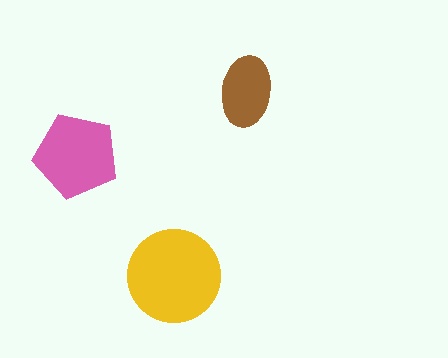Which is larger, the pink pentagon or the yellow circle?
The yellow circle.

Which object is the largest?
The yellow circle.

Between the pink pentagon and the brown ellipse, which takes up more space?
The pink pentagon.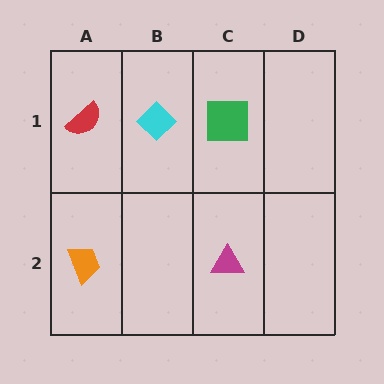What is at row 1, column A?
A red semicircle.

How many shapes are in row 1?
3 shapes.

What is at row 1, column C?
A green square.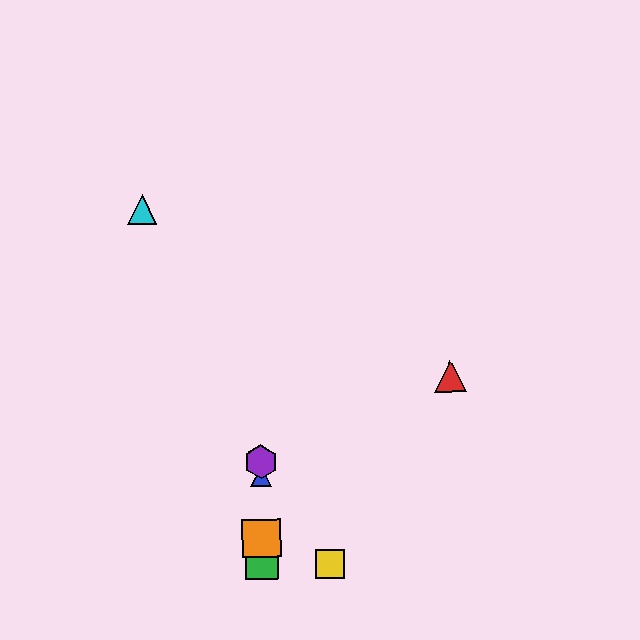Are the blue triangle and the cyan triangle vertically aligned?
No, the blue triangle is at x≈261 and the cyan triangle is at x≈142.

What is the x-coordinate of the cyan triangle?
The cyan triangle is at x≈142.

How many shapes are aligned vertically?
4 shapes (the blue triangle, the green square, the purple hexagon, the orange square) are aligned vertically.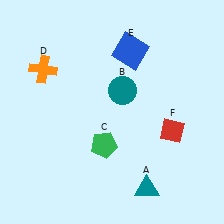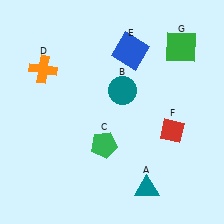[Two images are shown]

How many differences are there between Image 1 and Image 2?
There is 1 difference between the two images.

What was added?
A green square (G) was added in Image 2.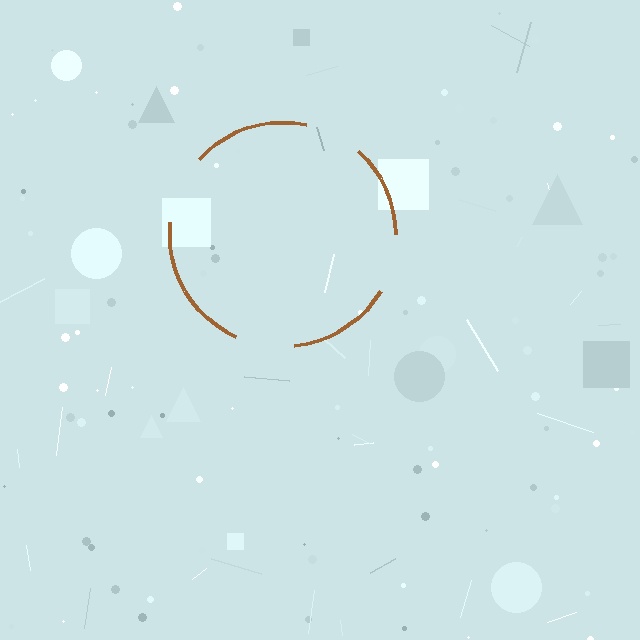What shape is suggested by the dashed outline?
The dashed outline suggests a circle.